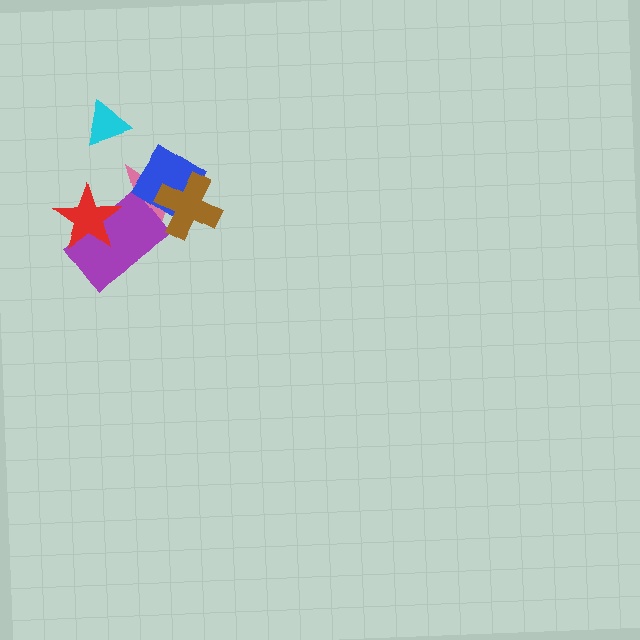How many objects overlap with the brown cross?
2 objects overlap with the brown cross.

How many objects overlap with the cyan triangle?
0 objects overlap with the cyan triangle.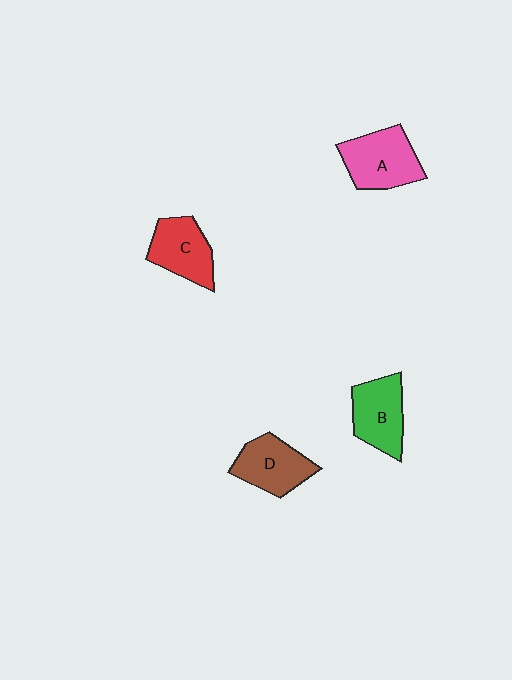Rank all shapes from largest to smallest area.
From largest to smallest: A (pink), B (green), C (red), D (brown).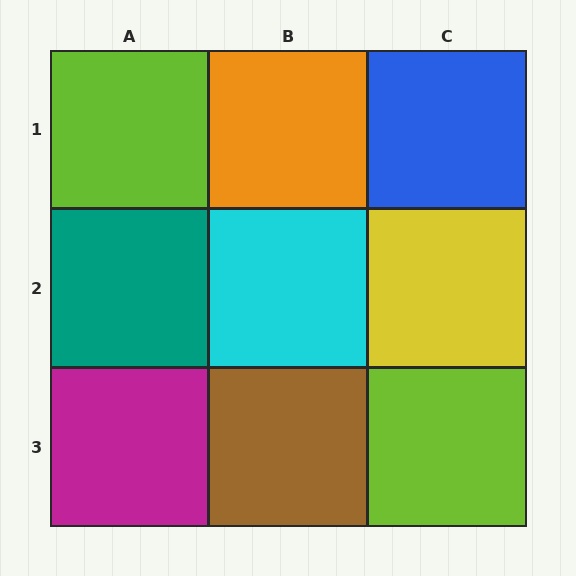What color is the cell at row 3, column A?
Magenta.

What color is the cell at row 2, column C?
Yellow.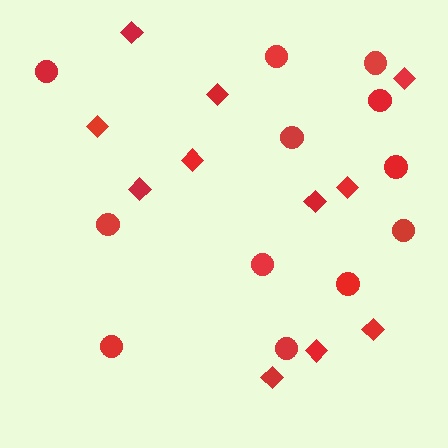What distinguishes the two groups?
There are 2 groups: one group of diamonds (11) and one group of circles (12).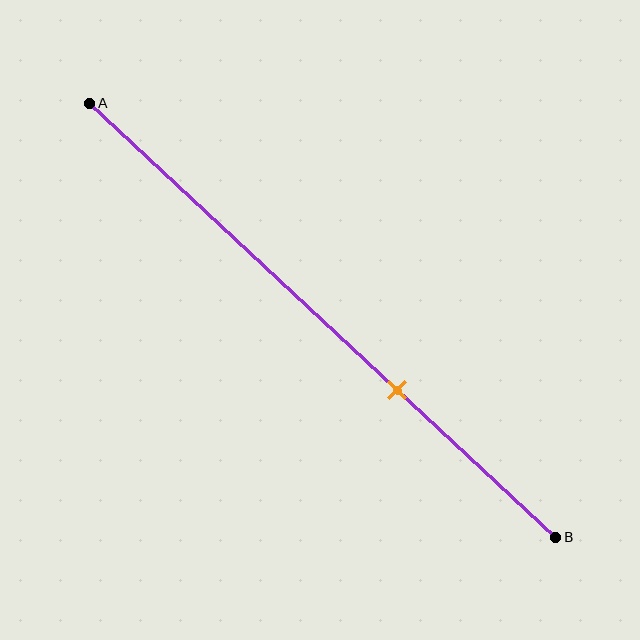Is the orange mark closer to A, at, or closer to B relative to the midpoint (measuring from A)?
The orange mark is closer to point B than the midpoint of segment AB.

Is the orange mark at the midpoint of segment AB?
No, the mark is at about 65% from A, not at the 50% midpoint.